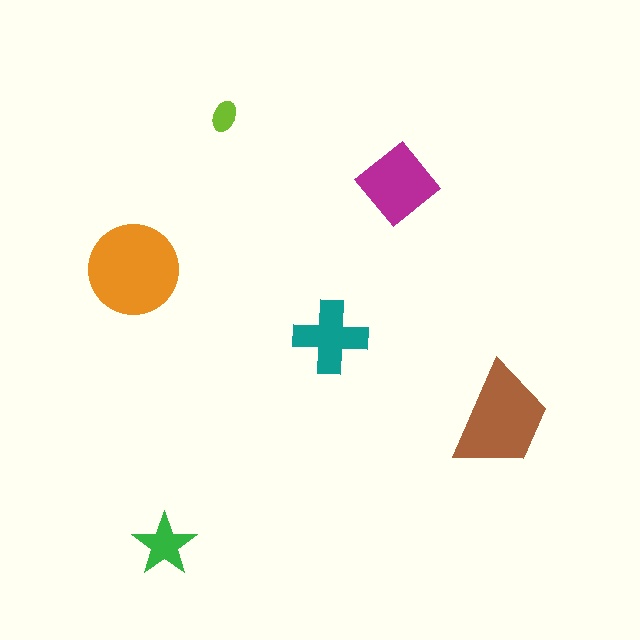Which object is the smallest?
The lime ellipse.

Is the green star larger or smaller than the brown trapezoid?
Smaller.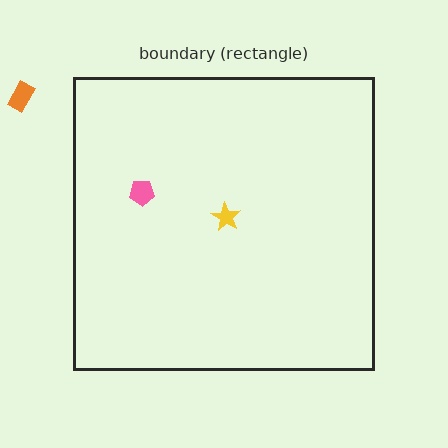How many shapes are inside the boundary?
2 inside, 1 outside.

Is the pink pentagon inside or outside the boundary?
Inside.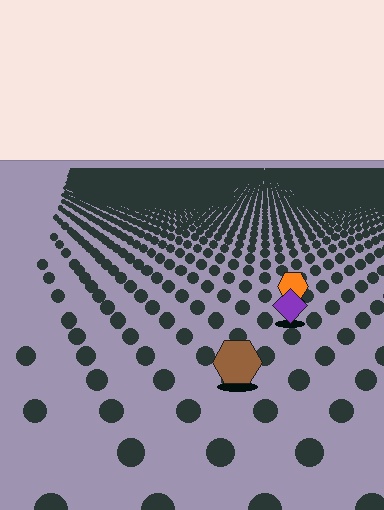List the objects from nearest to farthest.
From nearest to farthest: the brown hexagon, the purple diamond, the orange hexagon.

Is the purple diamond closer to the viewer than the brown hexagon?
No. The brown hexagon is closer — you can tell from the texture gradient: the ground texture is coarser near it.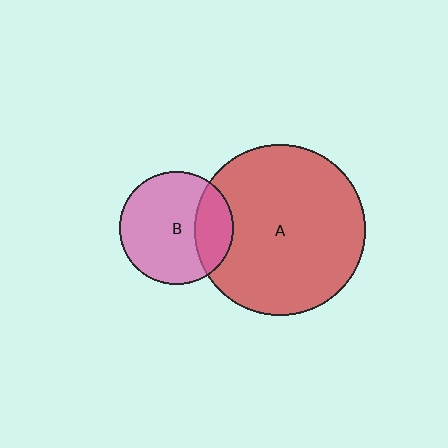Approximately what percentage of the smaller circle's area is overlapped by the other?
Approximately 25%.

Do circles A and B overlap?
Yes.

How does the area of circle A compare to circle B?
Approximately 2.3 times.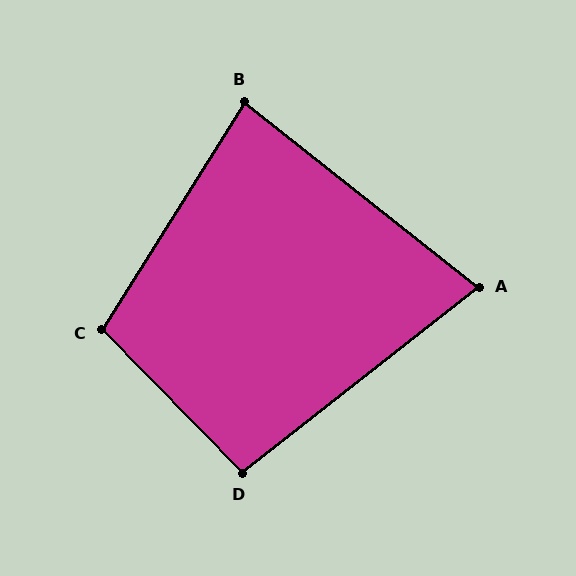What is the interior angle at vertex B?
Approximately 84 degrees (acute).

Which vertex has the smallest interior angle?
A, at approximately 77 degrees.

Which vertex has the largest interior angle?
C, at approximately 103 degrees.